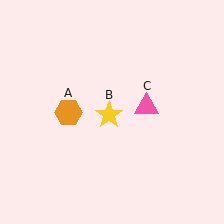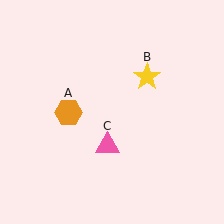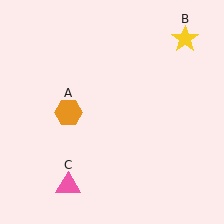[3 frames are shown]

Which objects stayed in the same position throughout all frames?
Orange hexagon (object A) remained stationary.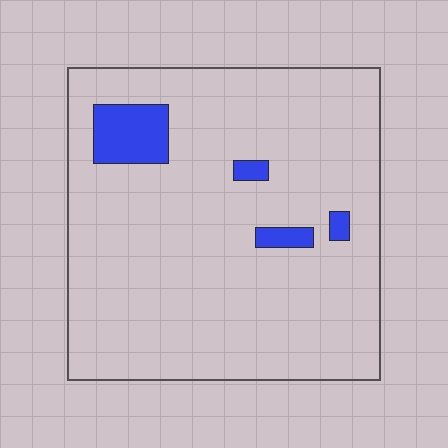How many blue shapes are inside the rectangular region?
4.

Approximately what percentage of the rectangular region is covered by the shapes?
Approximately 5%.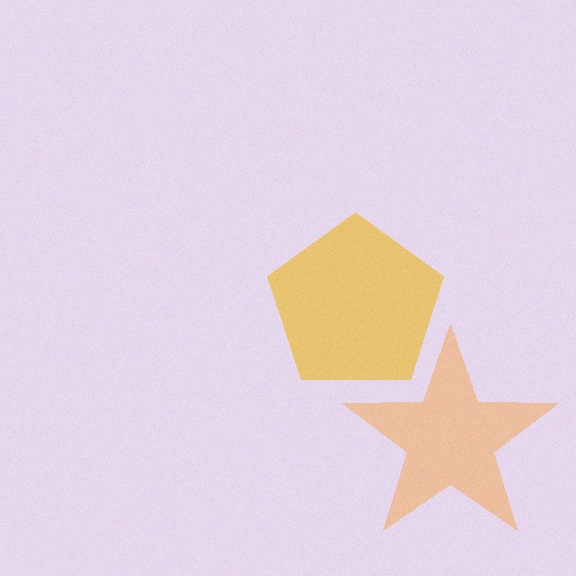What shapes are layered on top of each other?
The layered shapes are: a yellow pentagon, an orange star.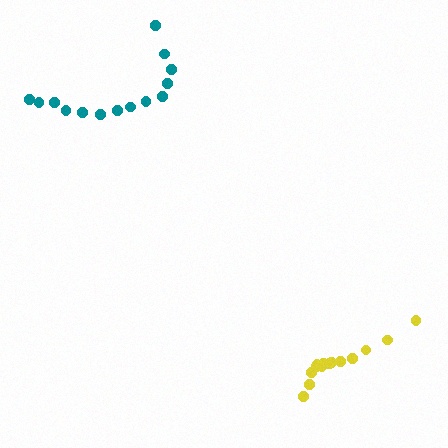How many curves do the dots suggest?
There are 2 distinct paths.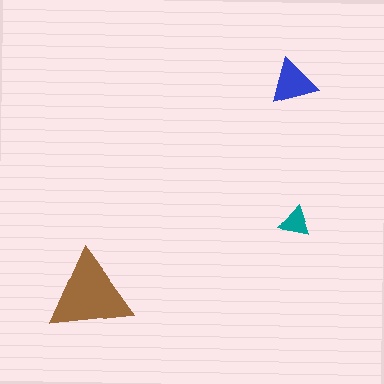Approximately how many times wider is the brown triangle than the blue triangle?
About 2 times wider.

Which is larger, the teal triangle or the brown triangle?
The brown one.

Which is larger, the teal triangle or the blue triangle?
The blue one.